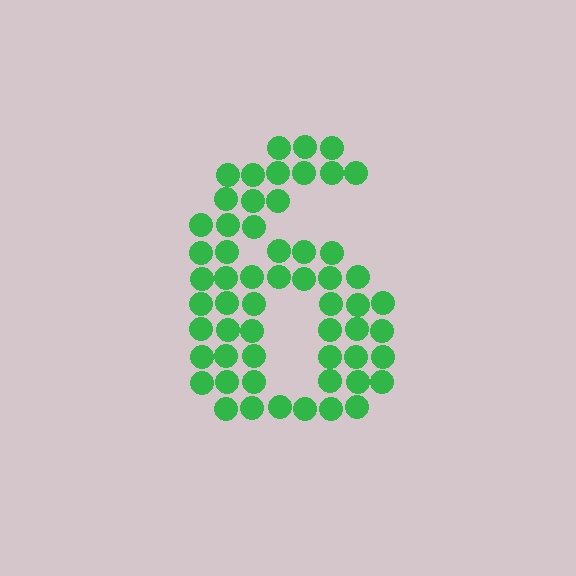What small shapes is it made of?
It is made of small circles.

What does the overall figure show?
The overall figure shows the digit 6.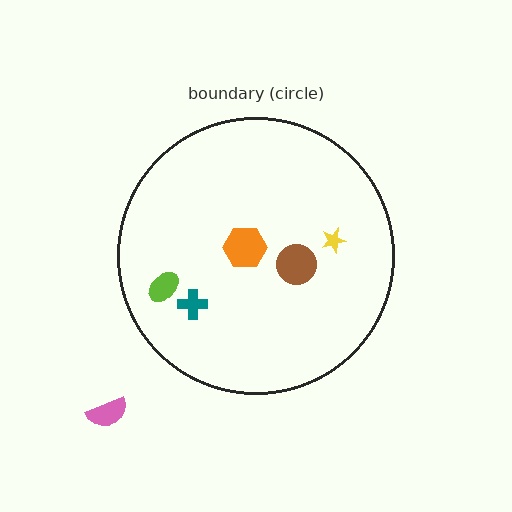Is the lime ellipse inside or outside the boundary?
Inside.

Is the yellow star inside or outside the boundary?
Inside.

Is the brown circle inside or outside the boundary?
Inside.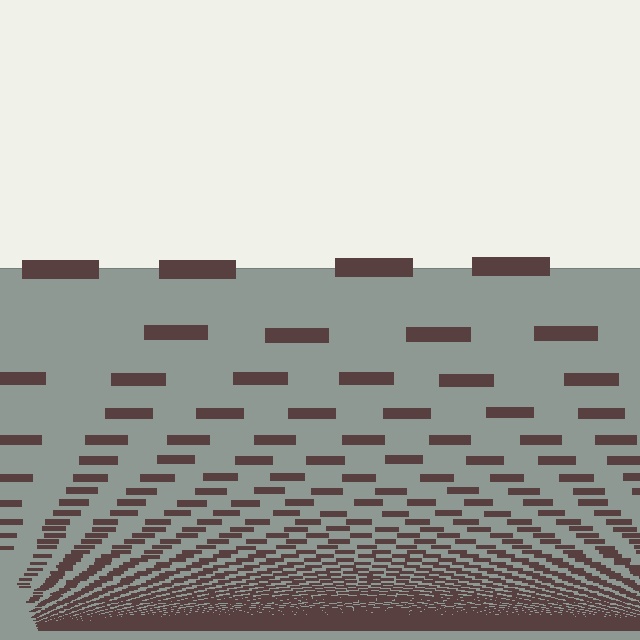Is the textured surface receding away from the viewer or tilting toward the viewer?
The surface appears to tilt toward the viewer. Texture elements get larger and sparser toward the top.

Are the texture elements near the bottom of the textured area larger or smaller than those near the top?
Smaller. The gradient is inverted — elements near the bottom are smaller and denser.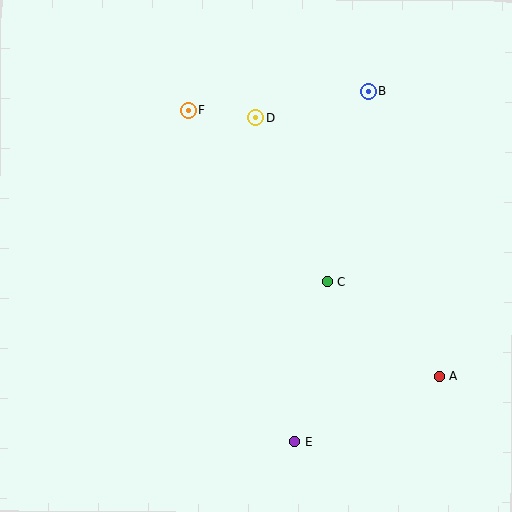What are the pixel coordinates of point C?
Point C is at (327, 282).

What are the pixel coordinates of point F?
Point F is at (188, 110).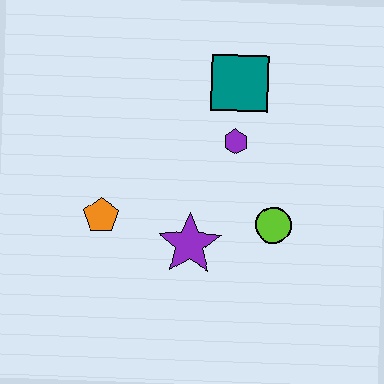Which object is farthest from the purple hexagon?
The orange pentagon is farthest from the purple hexagon.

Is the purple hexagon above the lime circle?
Yes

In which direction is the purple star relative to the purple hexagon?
The purple star is below the purple hexagon.